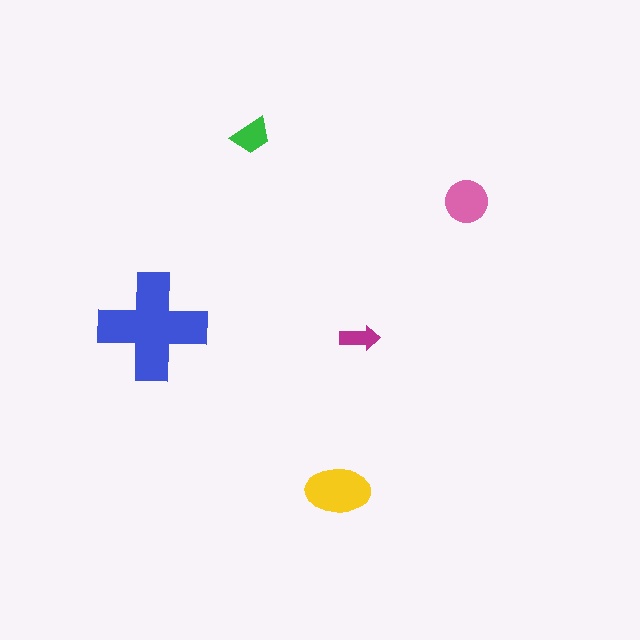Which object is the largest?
The blue cross.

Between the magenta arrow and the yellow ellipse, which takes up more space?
The yellow ellipse.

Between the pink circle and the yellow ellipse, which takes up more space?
The yellow ellipse.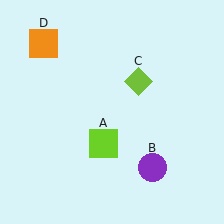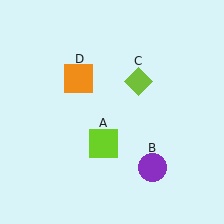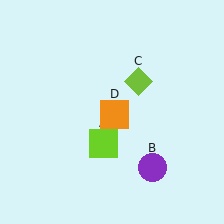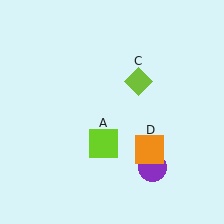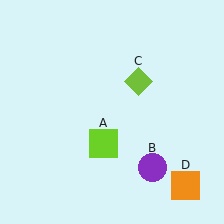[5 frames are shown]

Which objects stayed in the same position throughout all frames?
Lime square (object A) and purple circle (object B) and lime diamond (object C) remained stationary.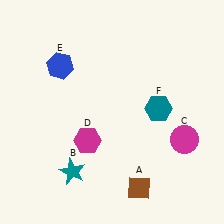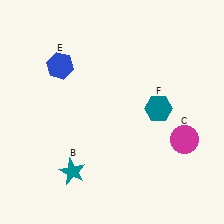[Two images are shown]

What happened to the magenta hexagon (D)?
The magenta hexagon (D) was removed in Image 2. It was in the bottom-left area of Image 1.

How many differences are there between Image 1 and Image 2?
There are 2 differences between the two images.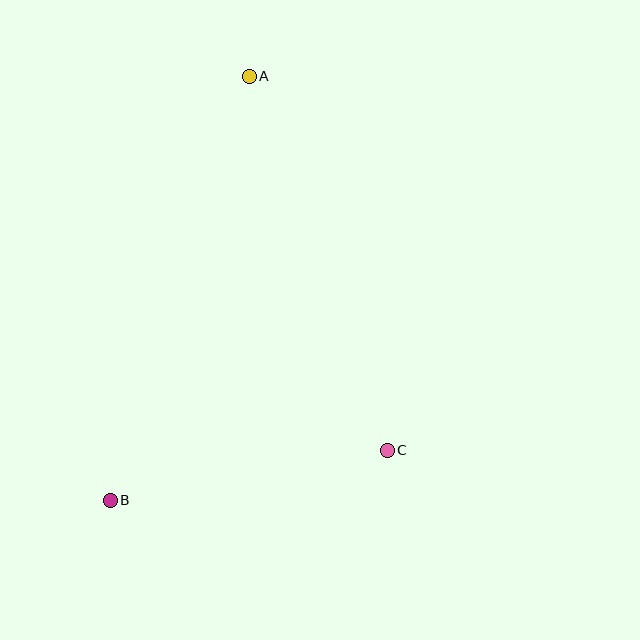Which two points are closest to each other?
Points B and C are closest to each other.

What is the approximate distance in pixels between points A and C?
The distance between A and C is approximately 398 pixels.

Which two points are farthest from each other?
Points A and B are farthest from each other.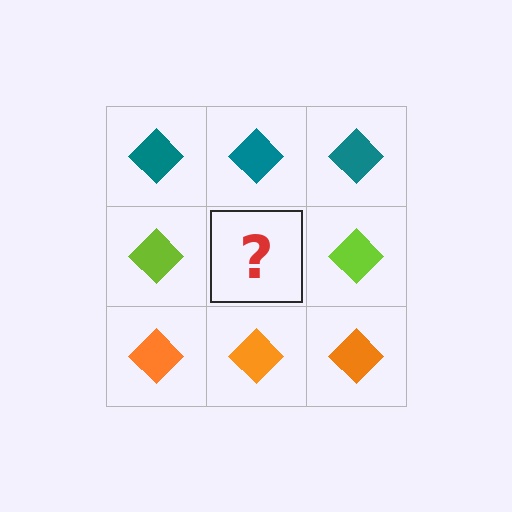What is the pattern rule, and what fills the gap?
The rule is that each row has a consistent color. The gap should be filled with a lime diamond.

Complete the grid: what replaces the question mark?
The question mark should be replaced with a lime diamond.